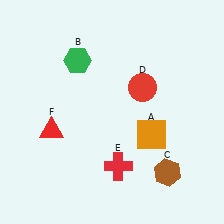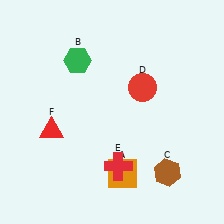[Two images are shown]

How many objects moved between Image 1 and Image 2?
1 object moved between the two images.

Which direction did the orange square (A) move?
The orange square (A) moved down.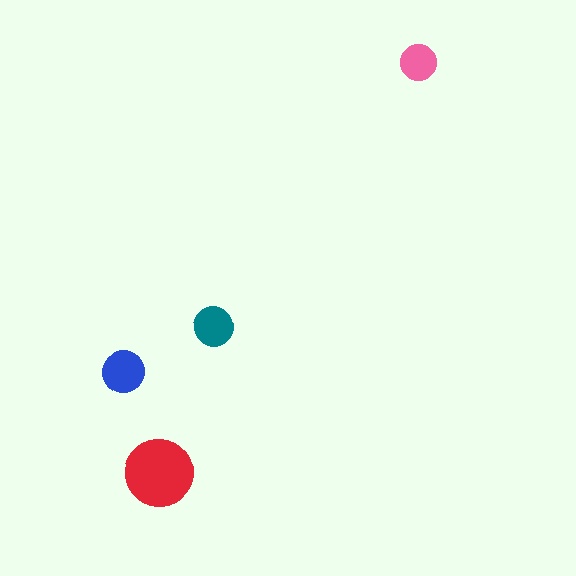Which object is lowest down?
The red circle is bottommost.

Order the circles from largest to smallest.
the red one, the blue one, the teal one, the pink one.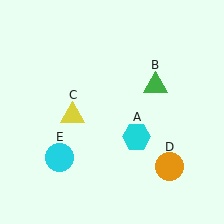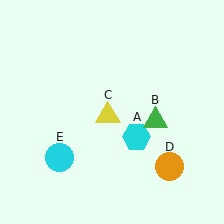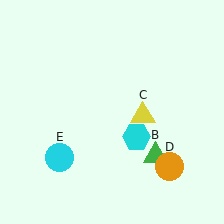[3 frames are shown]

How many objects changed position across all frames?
2 objects changed position: green triangle (object B), yellow triangle (object C).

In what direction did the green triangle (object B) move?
The green triangle (object B) moved down.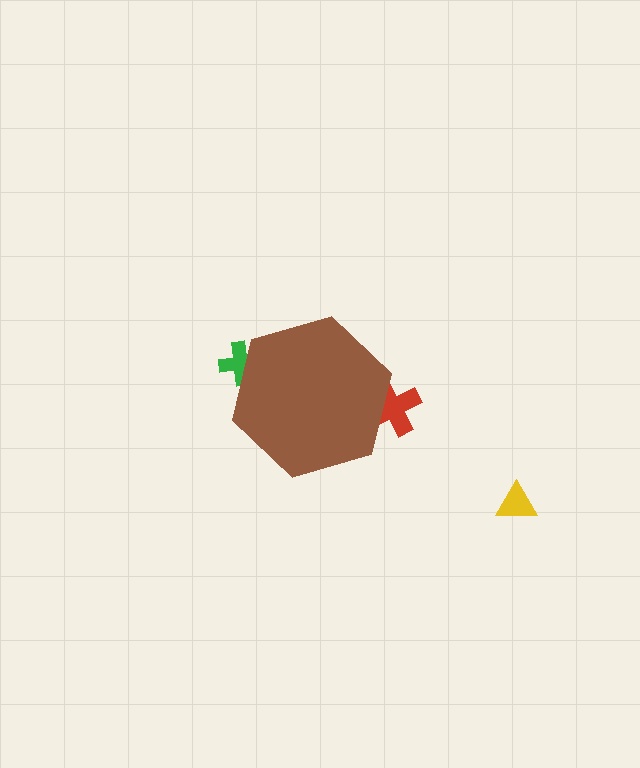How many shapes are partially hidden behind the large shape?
2 shapes are partially hidden.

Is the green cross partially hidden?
Yes, the green cross is partially hidden behind the brown hexagon.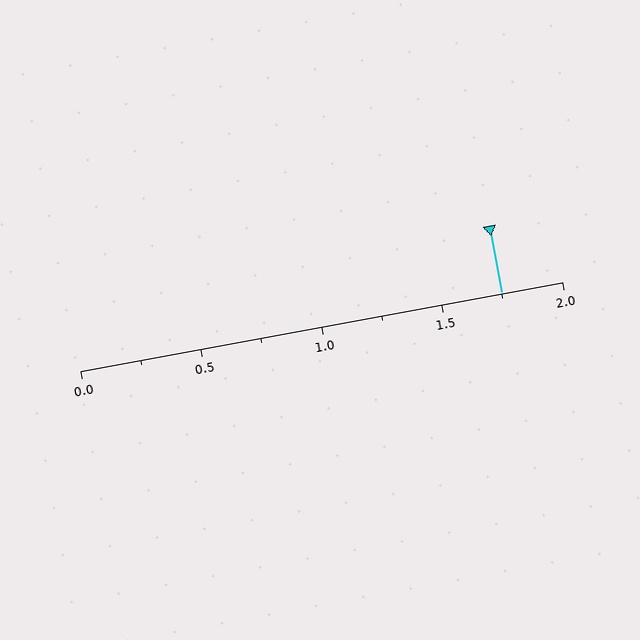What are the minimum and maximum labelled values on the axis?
The axis runs from 0.0 to 2.0.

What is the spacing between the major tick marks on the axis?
The major ticks are spaced 0.5 apart.